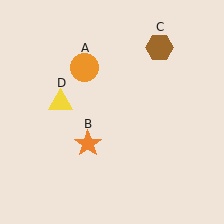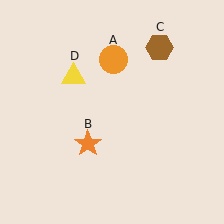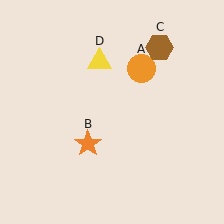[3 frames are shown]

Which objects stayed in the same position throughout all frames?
Orange star (object B) and brown hexagon (object C) remained stationary.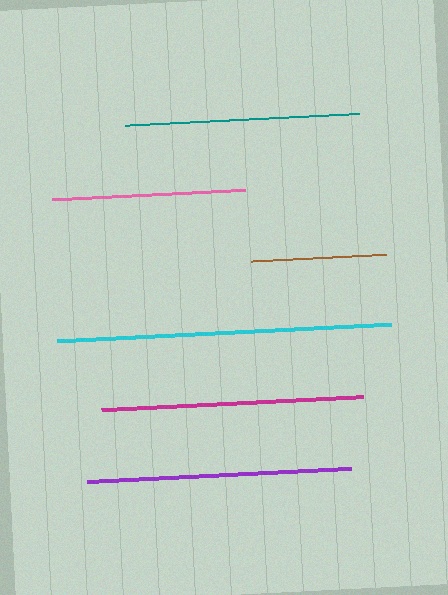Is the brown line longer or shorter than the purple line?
The purple line is longer than the brown line.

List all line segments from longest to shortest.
From longest to shortest: cyan, purple, magenta, teal, pink, brown.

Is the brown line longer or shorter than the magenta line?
The magenta line is longer than the brown line.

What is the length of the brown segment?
The brown segment is approximately 135 pixels long.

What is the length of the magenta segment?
The magenta segment is approximately 262 pixels long.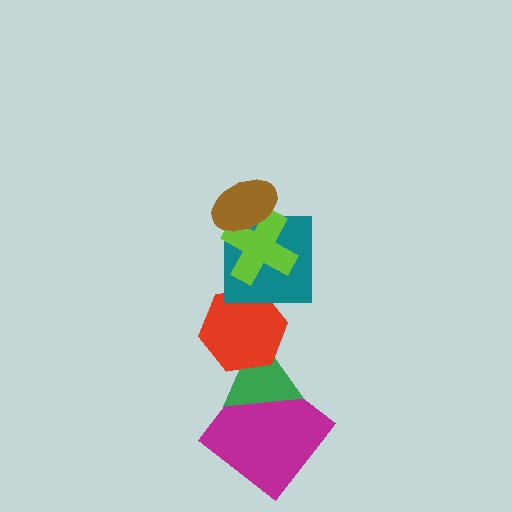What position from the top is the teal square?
The teal square is 3rd from the top.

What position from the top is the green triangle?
The green triangle is 5th from the top.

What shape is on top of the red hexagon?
The teal square is on top of the red hexagon.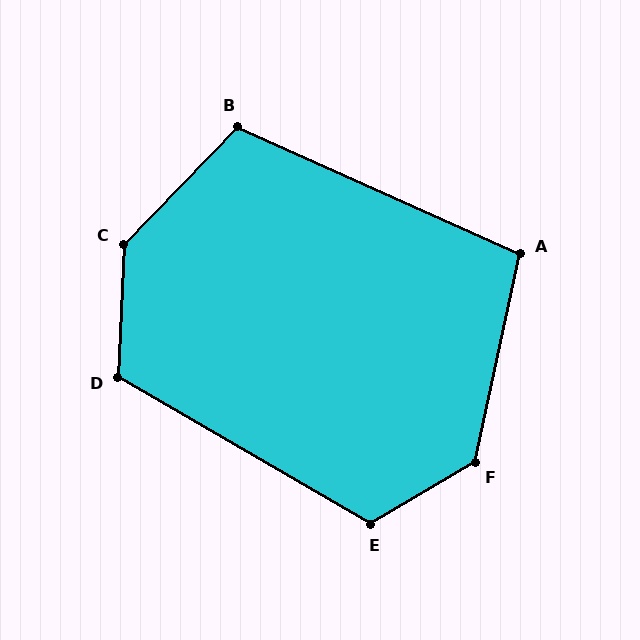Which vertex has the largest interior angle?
C, at approximately 139 degrees.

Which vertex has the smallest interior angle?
A, at approximately 102 degrees.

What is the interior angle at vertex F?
Approximately 133 degrees (obtuse).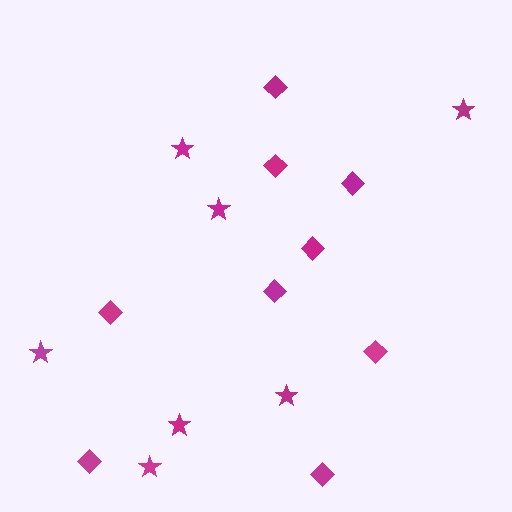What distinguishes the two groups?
There are 2 groups: one group of stars (7) and one group of diamonds (9).